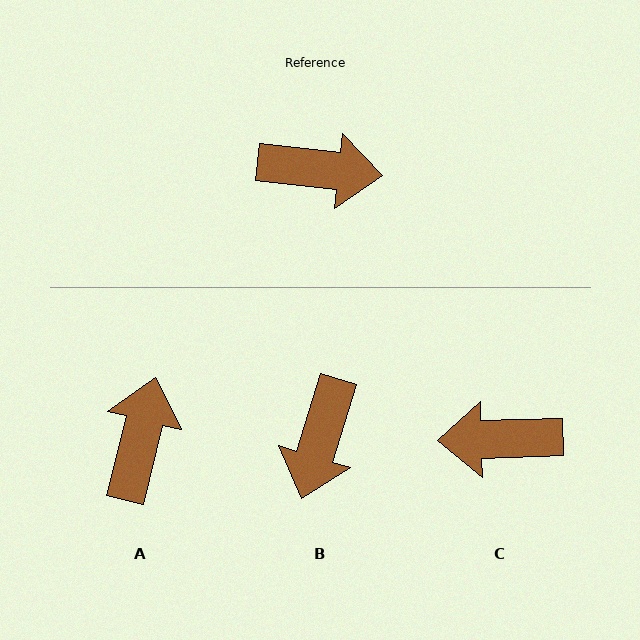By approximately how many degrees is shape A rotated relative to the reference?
Approximately 82 degrees counter-clockwise.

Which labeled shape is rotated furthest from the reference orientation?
C, about 172 degrees away.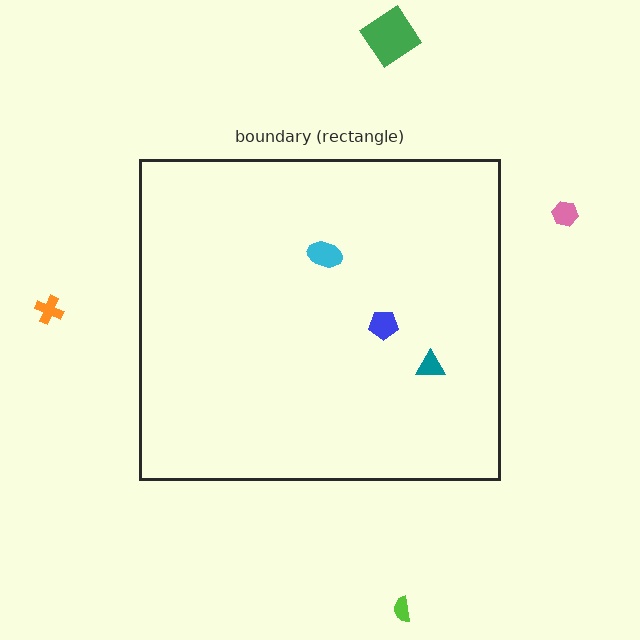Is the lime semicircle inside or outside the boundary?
Outside.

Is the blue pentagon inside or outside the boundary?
Inside.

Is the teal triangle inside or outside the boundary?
Inside.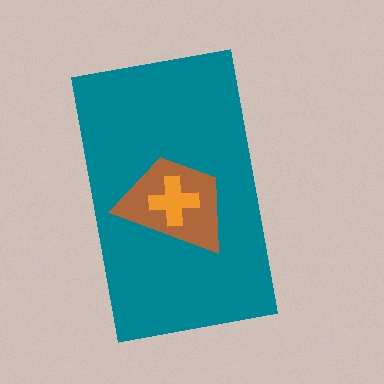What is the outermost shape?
The teal rectangle.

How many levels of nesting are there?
3.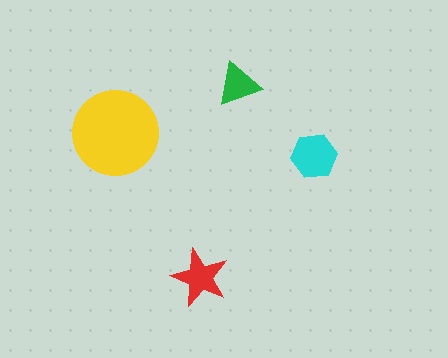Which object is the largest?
The yellow circle.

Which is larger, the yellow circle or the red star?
The yellow circle.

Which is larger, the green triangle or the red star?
The red star.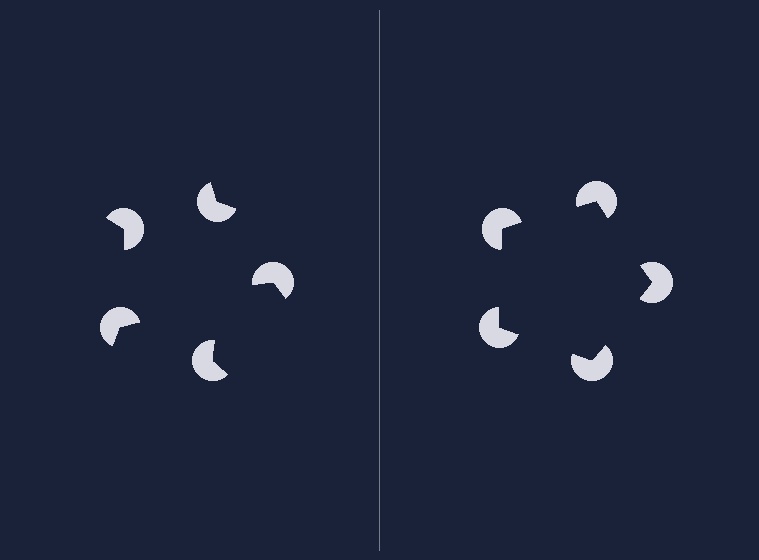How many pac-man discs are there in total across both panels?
10 — 5 on each side.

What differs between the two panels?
The pac-man discs are positioned identically on both sides; only the wedge orientations differ. On the right they align to a pentagon; on the left they are misaligned.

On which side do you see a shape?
An illusory pentagon appears on the right side. On the left side the wedge cuts are rotated, so no coherent shape forms.